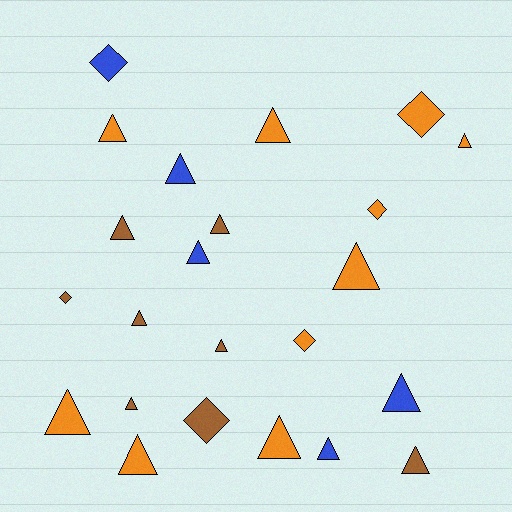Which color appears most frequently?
Orange, with 10 objects.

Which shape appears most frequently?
Triangle, with 17 objects.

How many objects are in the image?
There are 23 objects.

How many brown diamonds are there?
There are 2 brown diamonds.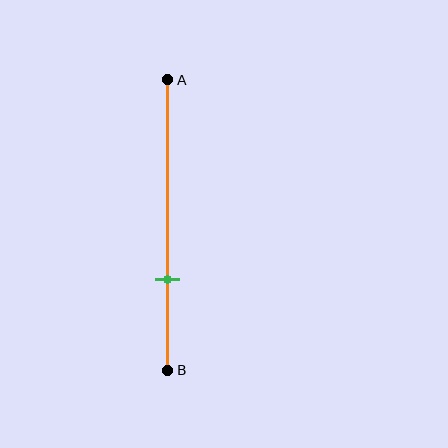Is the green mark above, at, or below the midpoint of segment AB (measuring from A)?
The green mark is below the midpoint of segment AB.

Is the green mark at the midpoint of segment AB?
No, the mark is at about 70% from A, not at the 50% midpoint.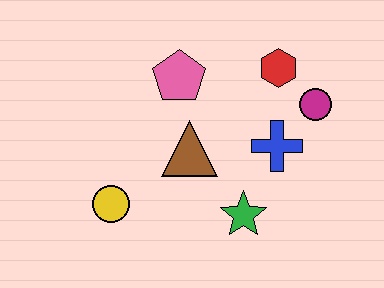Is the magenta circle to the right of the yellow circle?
Yes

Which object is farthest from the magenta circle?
The yellow circle is farthest from the magenta circle.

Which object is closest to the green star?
The blue cross is closest to the green star.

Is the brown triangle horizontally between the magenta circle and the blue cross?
No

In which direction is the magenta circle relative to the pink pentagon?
The magenta circle is to the right of the pink pentagon.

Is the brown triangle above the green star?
Yes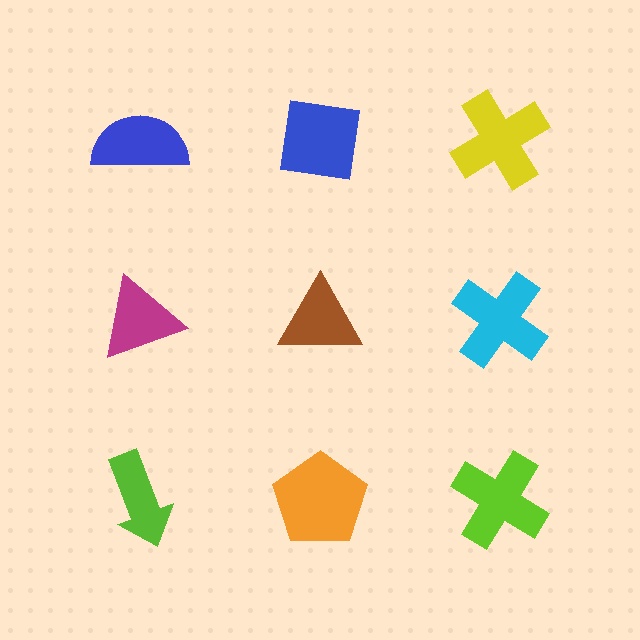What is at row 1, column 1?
A blue semicircle.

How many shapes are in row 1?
3 shapes.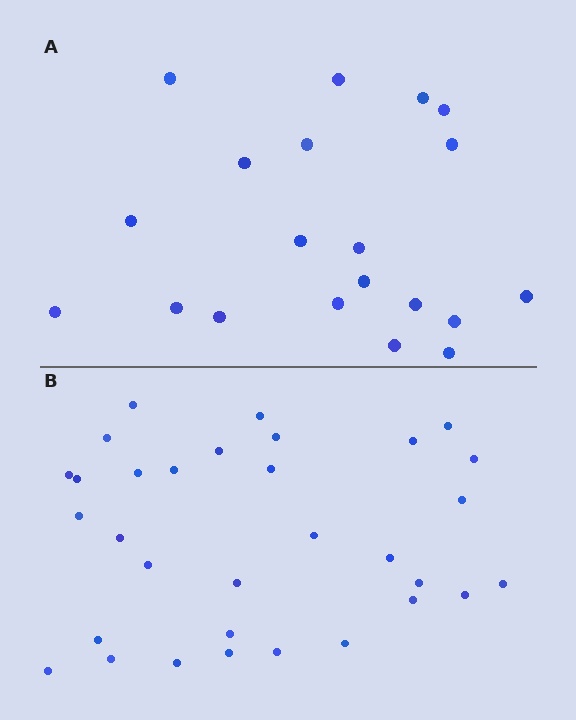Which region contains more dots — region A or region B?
Region B (the bottom region) has more dots.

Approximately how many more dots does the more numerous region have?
Region B has roughly 12 or so more dots than region A.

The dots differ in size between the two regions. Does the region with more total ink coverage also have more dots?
No. Region A has more total ink coverage because its dots are larger, but region B actually contains more individual dots. Total area can be misleading — the number of items is what matters here.